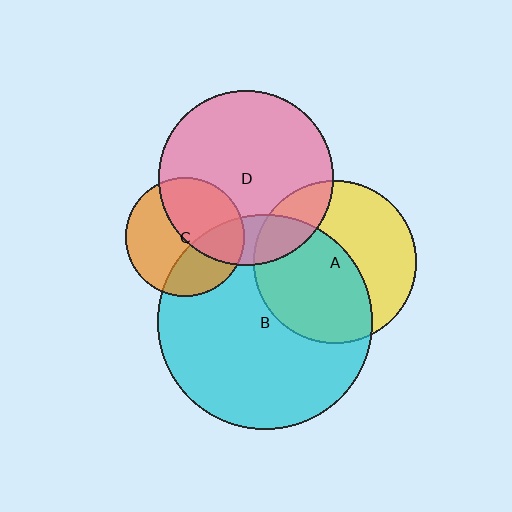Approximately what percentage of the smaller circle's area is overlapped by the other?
Approximately 55%.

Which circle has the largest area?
Circle B (cyan).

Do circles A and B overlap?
Yes.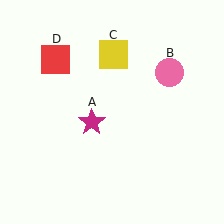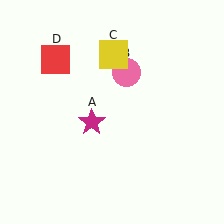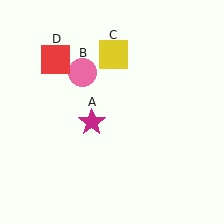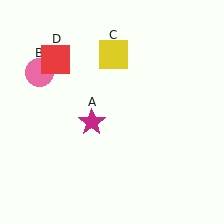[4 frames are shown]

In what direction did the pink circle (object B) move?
The pink circle (object B) moved left.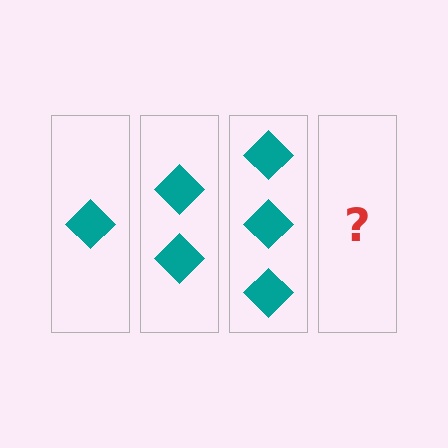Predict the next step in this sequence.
The next step is 4 diamonds.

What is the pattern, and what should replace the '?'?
The pattern is that each step adds one more diamond. The '?' should be 4 diamonds.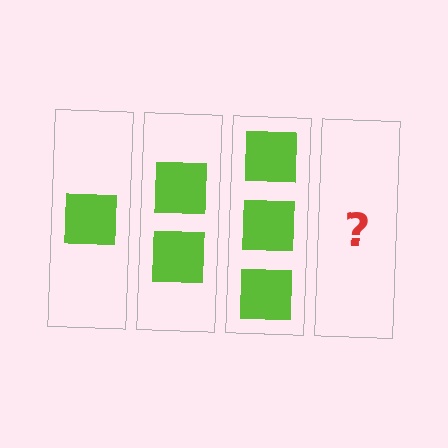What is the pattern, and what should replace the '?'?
The pattern is that each step adds one more square. The '?' should be 4 squares.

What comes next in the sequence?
The next element should be 4 squares.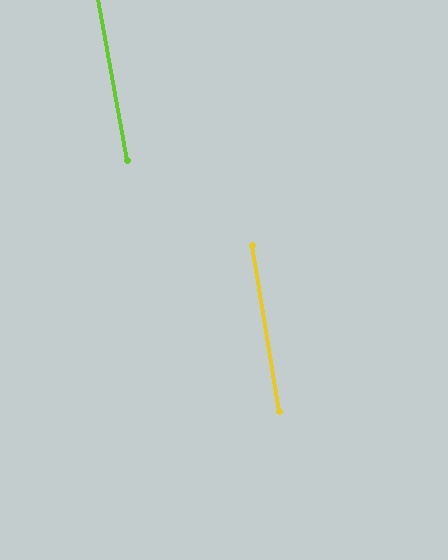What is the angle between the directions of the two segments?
Approximately 1 degree.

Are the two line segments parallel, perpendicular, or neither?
Parallel — their directions differ by only 1.1°.